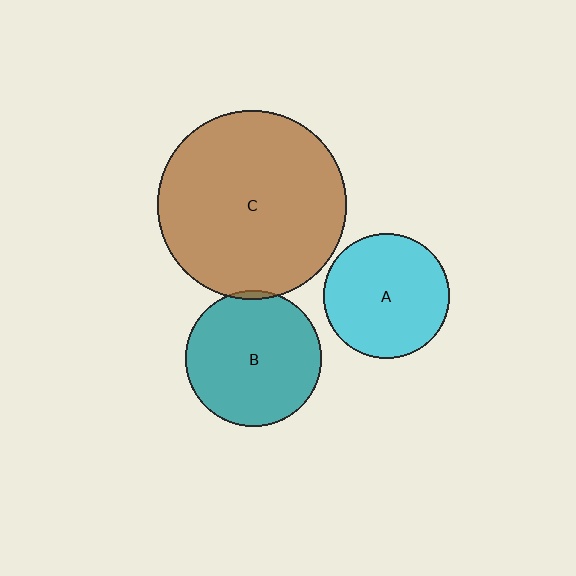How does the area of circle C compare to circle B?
Approximately 2.0 times.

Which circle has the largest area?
Circle C (brown).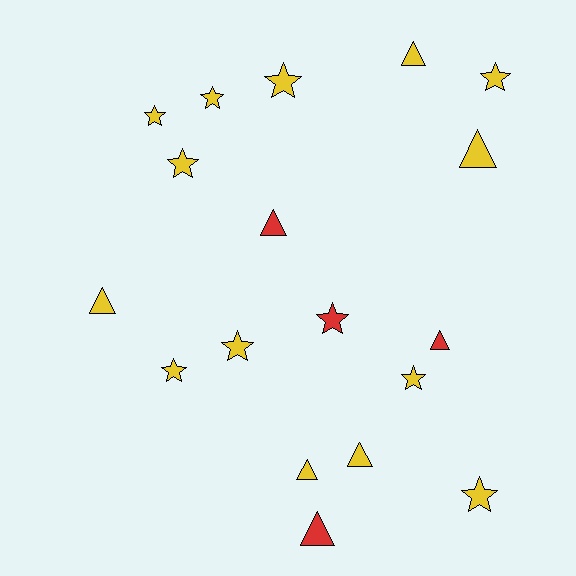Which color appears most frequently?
Yellow, with 14 objects.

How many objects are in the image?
There are 18 objects.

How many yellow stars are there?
There are 9 yellow stars.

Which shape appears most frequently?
Star, with 10 objects.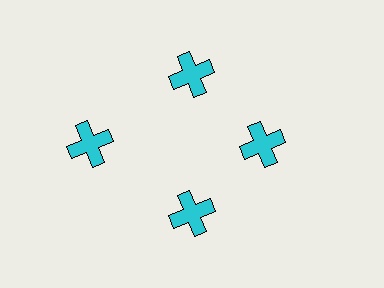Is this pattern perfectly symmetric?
No. The 4 cyan crosses are arranged in a ring, but one element near the 9 o'clock position is pushed outward from the center, breaking the 4-fold rotational symmetry.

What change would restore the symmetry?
The symmetry would be restored by moving it inward, back onto the ring so that all 4 crosses sit at equal angles and equal distance from the center.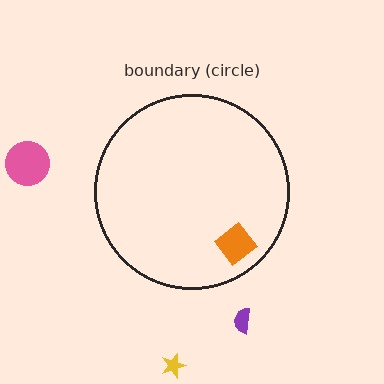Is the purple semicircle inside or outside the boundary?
Outside.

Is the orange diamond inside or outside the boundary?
Inside.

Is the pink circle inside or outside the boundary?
Outside.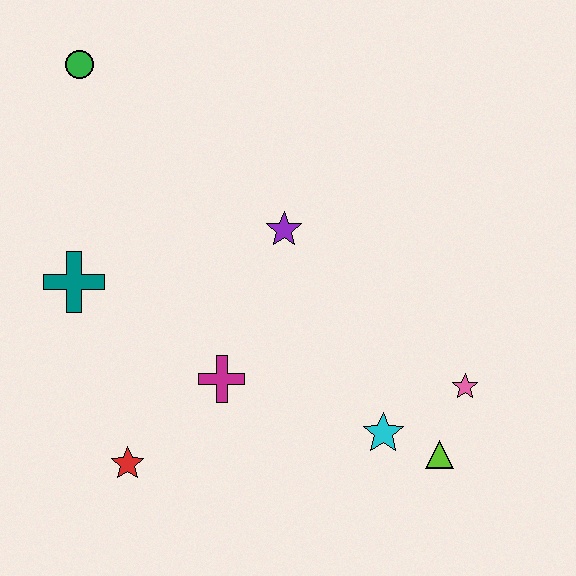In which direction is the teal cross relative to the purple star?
The teal cross is to the left of the purple star.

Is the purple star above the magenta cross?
Yes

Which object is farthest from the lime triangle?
The green circle is farthest from the lime triangle.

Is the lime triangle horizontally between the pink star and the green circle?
Yes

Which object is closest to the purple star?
The magenta cross is closest to the purple star.